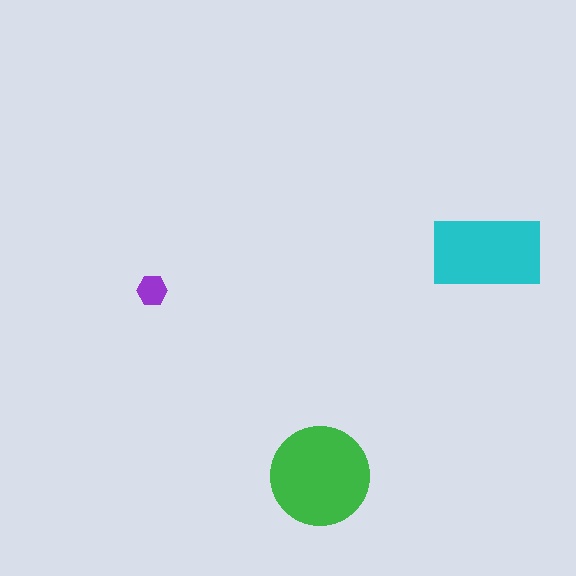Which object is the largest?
The green circle.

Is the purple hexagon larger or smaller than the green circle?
Smaller.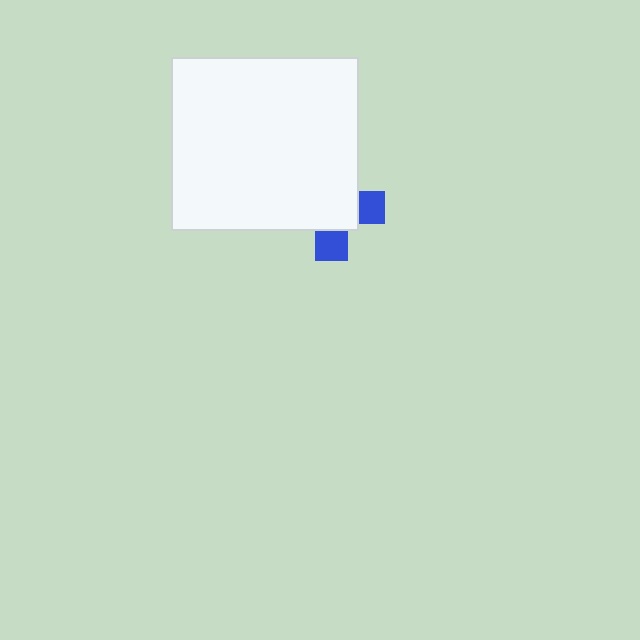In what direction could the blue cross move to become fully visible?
The blue cross could move toward the lower-right. That would shift it out from behind the white rectangle entirely.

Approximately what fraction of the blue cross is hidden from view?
Roughly 70% of the blue cross is hidden behind the white rectangle.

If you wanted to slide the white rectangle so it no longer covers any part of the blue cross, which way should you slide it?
Slide it toward the upper-left — that is the most direct way to separate the two shapes.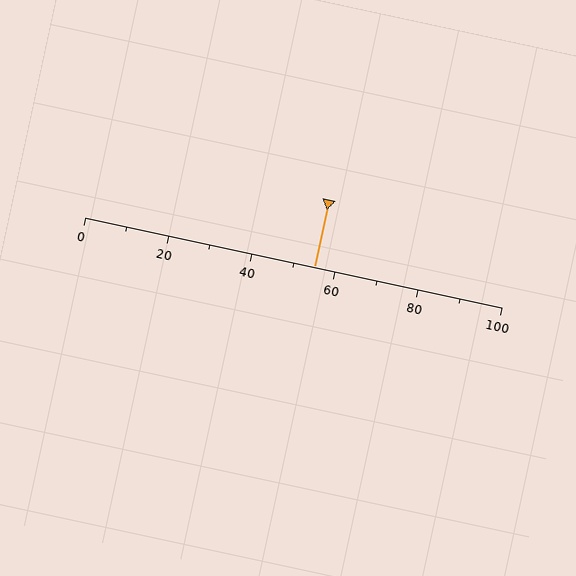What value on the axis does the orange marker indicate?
The marker indicates approximately 55.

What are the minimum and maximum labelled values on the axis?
The axis runs from 0 to 100.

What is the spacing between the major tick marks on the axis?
The major ticks are spaced 20 apart.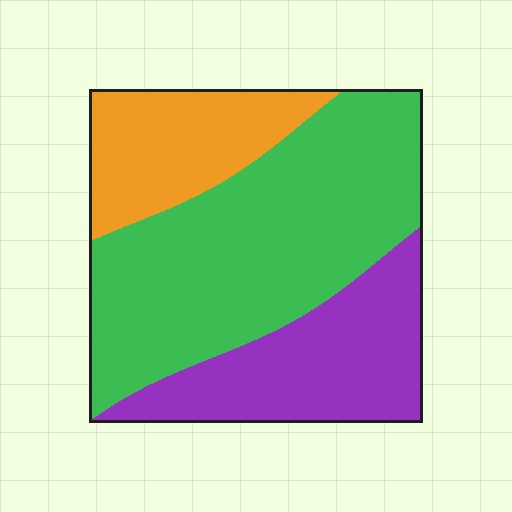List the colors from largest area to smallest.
From largest to smallest: green, purple, orange.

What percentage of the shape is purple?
Purple takes up about one quarter (1/4) of the shape.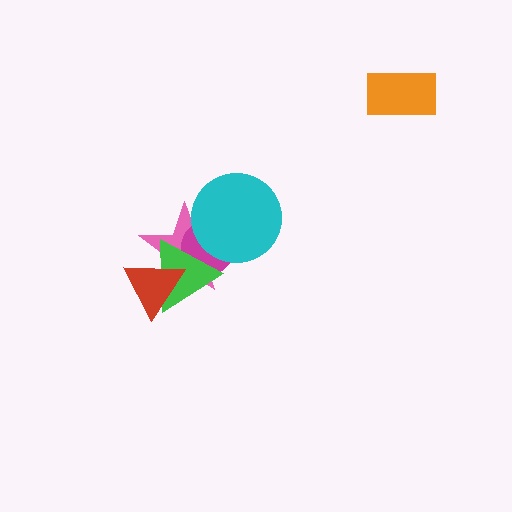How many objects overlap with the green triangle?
3 objects overlap with the green triangle.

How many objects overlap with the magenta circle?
3 objects overlap with the magenta circle.